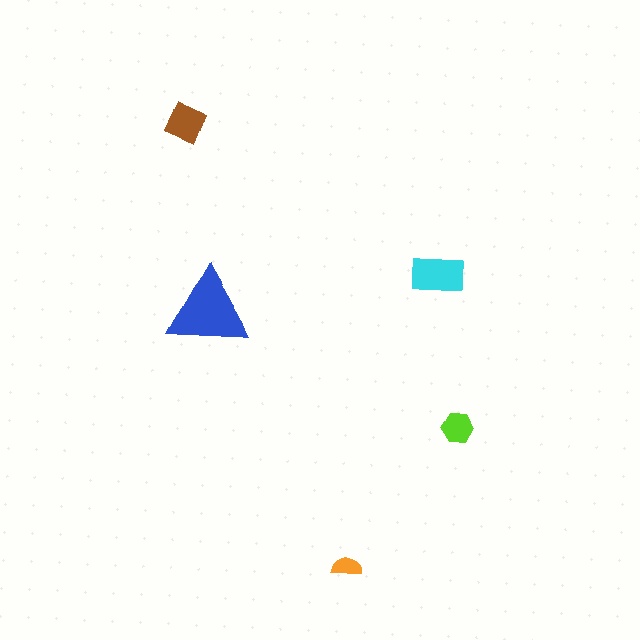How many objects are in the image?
There are 5 objects in the image.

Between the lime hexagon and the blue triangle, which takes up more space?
The blue triangle.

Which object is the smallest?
The orange semicircle.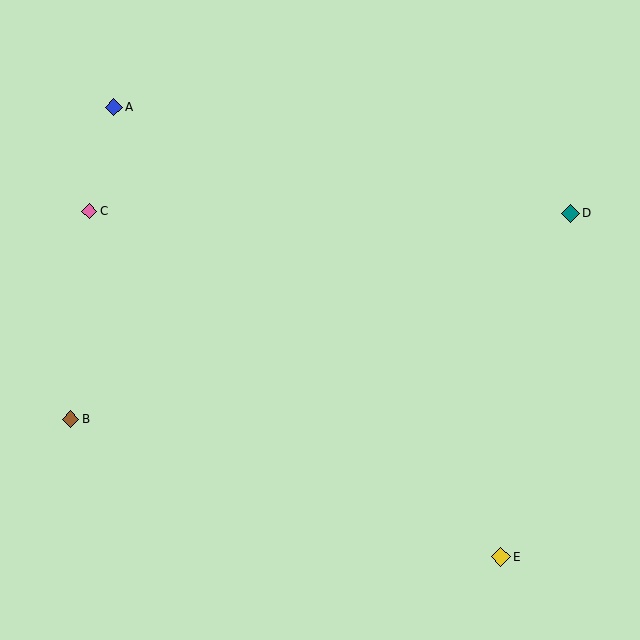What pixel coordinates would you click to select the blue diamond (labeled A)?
Click at (114, 107) to select the blue diamond A.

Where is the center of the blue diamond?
The center of the blue diamond is at (114, 107).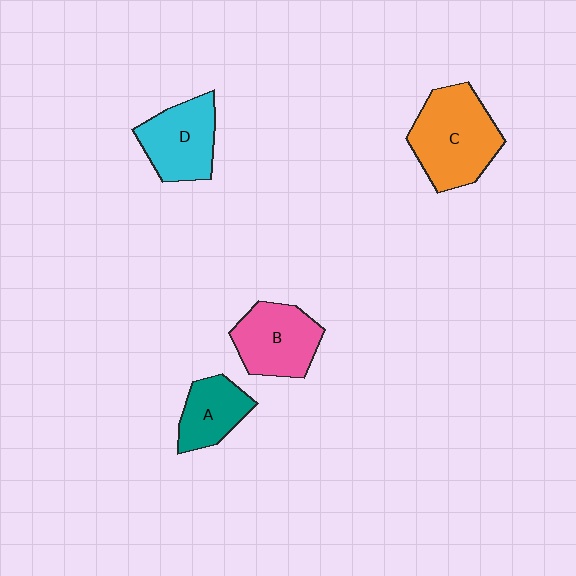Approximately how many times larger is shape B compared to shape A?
Approximately 1.4 times.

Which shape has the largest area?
Shape C (orange).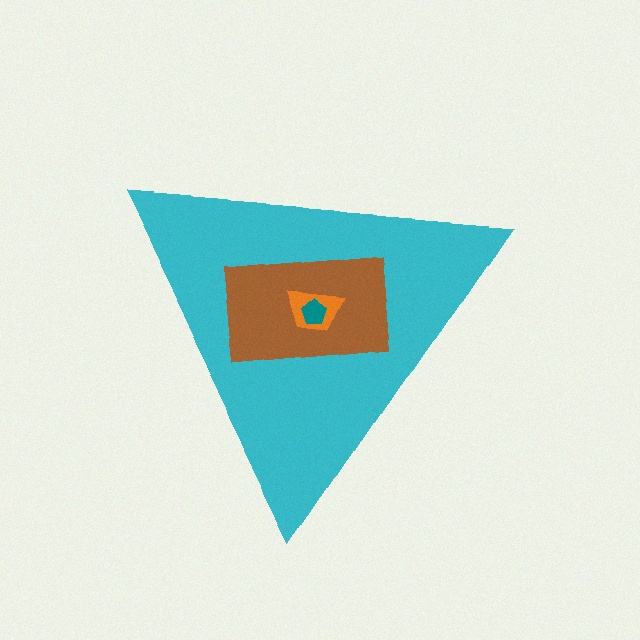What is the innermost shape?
The teal pentagon.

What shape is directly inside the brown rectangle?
The orange trapezoid.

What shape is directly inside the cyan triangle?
The brown rectangle.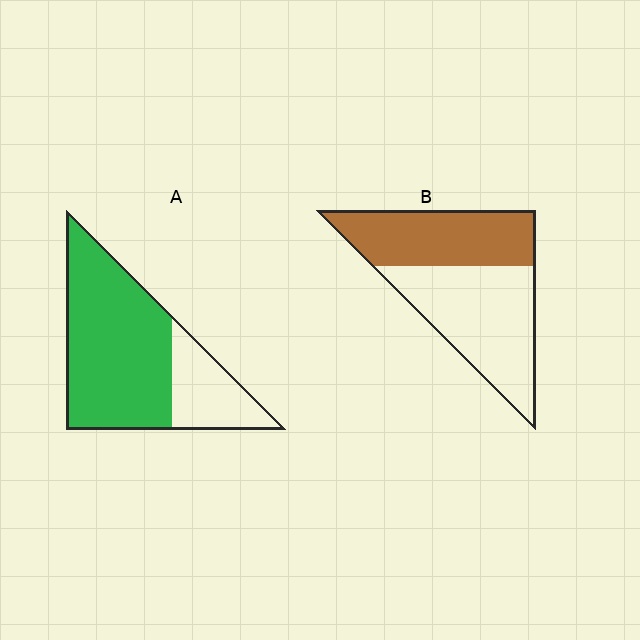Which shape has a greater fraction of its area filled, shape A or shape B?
Shape A.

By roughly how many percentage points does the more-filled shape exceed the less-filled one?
By roughly 30 percentage points (A over B).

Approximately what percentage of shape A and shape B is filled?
A is approximately 75% and B is approximately 45%.